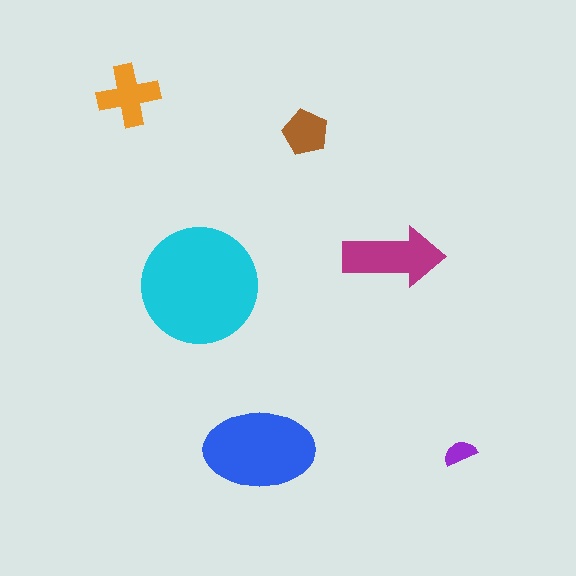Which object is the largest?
The cyan circle.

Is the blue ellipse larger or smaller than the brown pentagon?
Larger.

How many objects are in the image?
There are 6 objects in the image.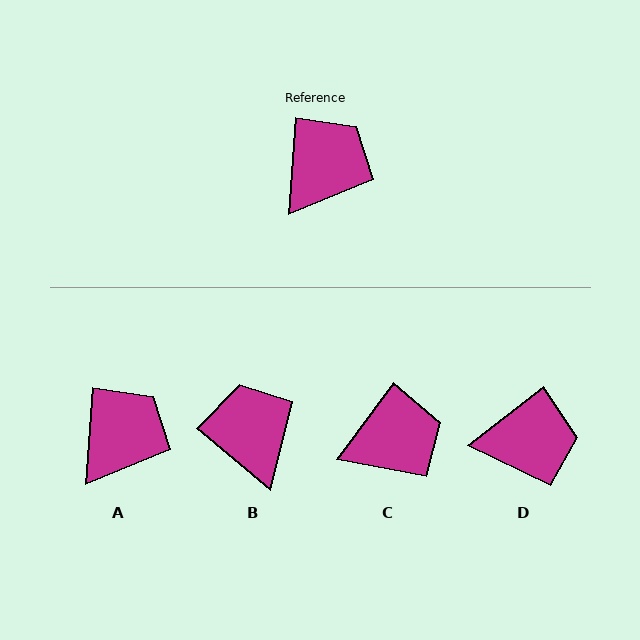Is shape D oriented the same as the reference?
No, it is off by about 48 degrees.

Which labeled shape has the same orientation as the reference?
A.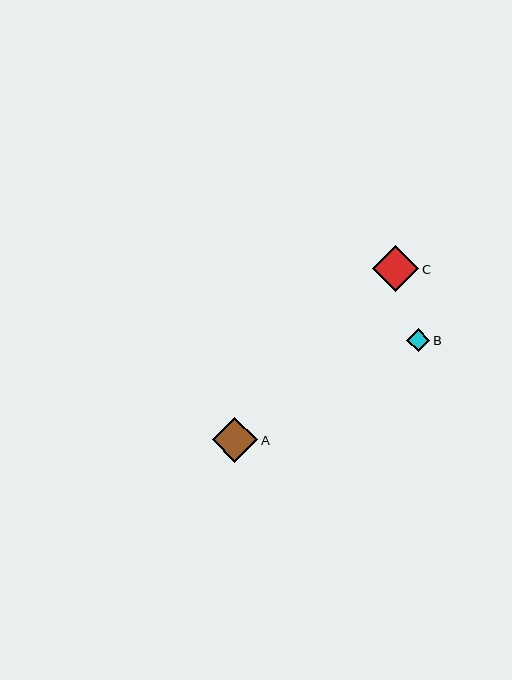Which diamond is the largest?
Diamond C is the largest with a size of approximately 46 pixels.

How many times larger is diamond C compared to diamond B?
Diamond C is approximately 2.0 times the size of diamond B.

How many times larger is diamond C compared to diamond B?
Diamond C is approximately 2.0 times the size of diamond B.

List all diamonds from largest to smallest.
From largest to smallest: C, A, B.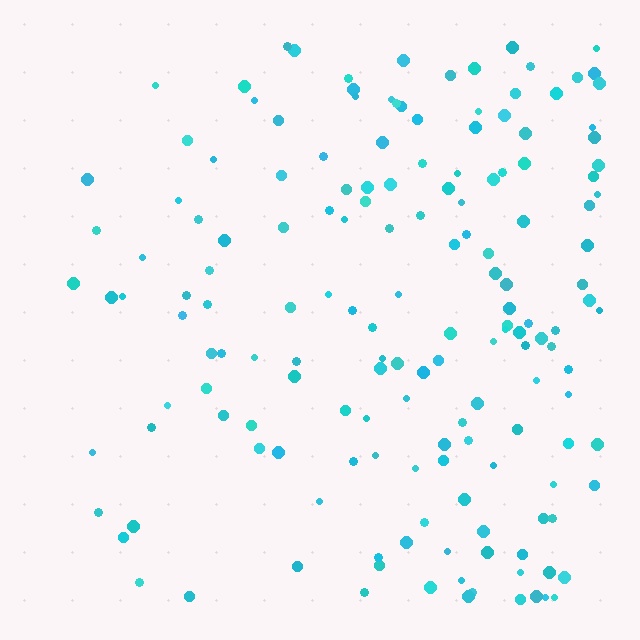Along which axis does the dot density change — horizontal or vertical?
Horizontal.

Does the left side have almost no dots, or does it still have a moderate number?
Still a moderate number, just noticeably fewer than the right.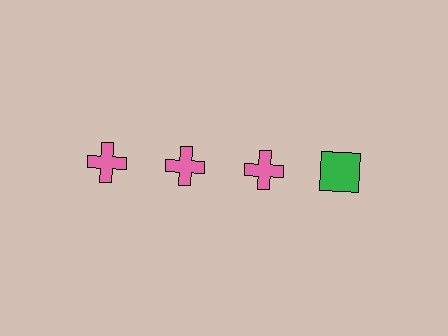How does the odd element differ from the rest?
It differs in both color (green instead of pink) and shape (square instead of cross).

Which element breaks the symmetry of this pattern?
The green square in the top row, second from right column breaks the symmetry. All other shapes are pink crosses.